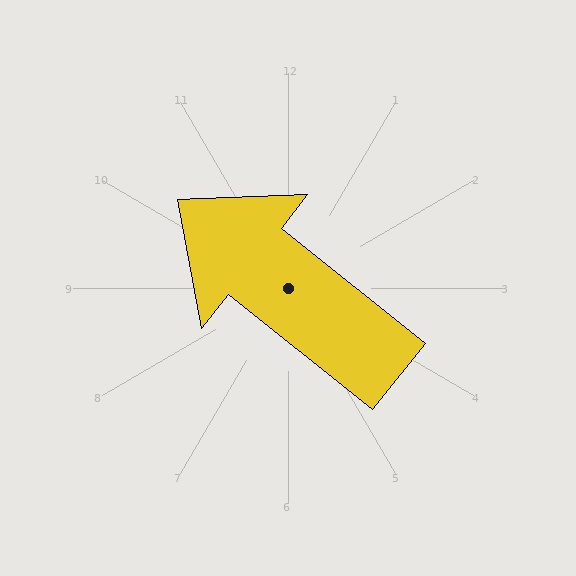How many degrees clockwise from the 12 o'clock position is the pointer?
Approximately 309 degrees.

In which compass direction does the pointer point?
Northwest.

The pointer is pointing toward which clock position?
Roughly 10 o'clock.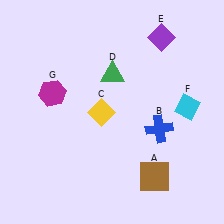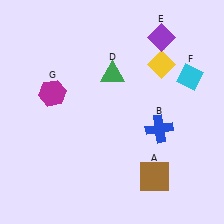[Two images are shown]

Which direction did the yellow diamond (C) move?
The yellow diamond (C) moved right.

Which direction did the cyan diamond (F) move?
The cyan diamond (F) moved up.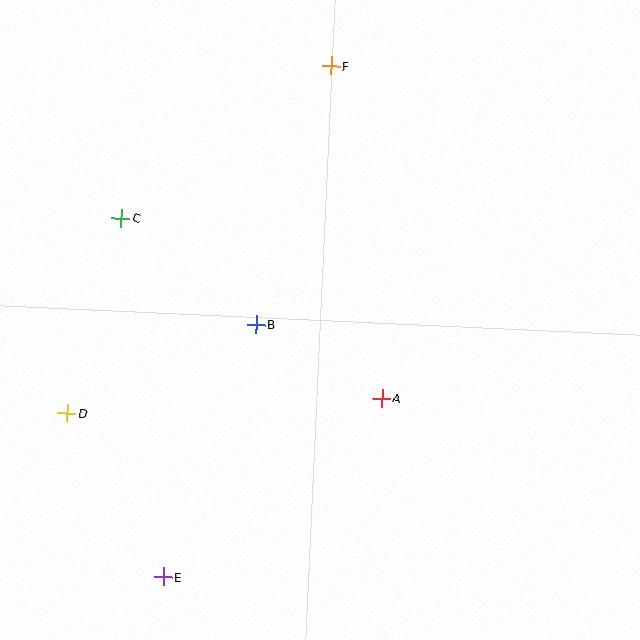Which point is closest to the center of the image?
Point B at (256, 324) is closest to the center.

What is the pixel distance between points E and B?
The distance between E and B is 269 pixels.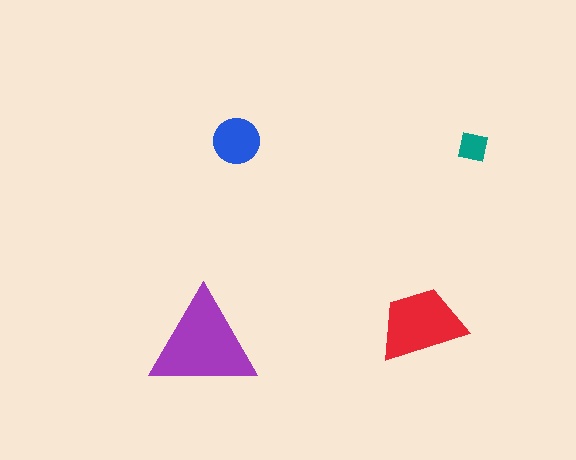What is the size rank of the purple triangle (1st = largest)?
1st.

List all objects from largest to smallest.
The purple triangle, the red trapezoid, the blue circle, the teal square.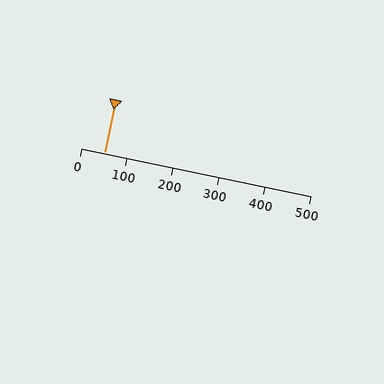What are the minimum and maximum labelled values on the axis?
The axis runs from 0 to 500.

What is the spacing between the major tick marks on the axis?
The major ticks are spaced 100 apart.